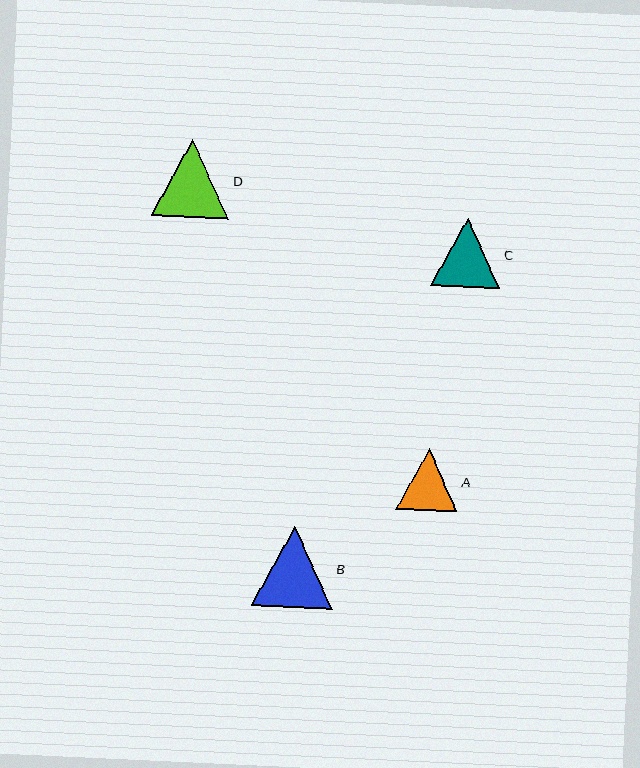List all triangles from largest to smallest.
From largest to smallest: B, D, C, A.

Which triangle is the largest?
Triangle B is the largest with a size of approximately 81 pixels.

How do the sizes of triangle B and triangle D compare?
Triangle B and triangle D are approximately the same size.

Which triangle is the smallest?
Triangle A is the smallest with a size of approximately 61 pixels.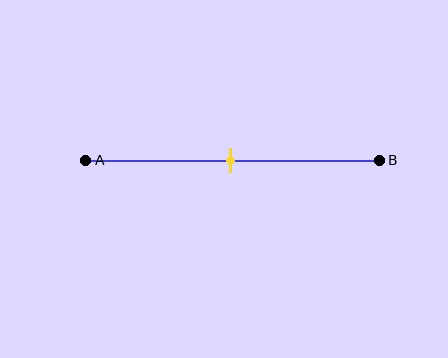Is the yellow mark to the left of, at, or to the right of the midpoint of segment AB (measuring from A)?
The yellow mark is approximately at the midpoint of segment AB.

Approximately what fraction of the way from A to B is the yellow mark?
The yellow mark is approximately 50% of the way from A to B.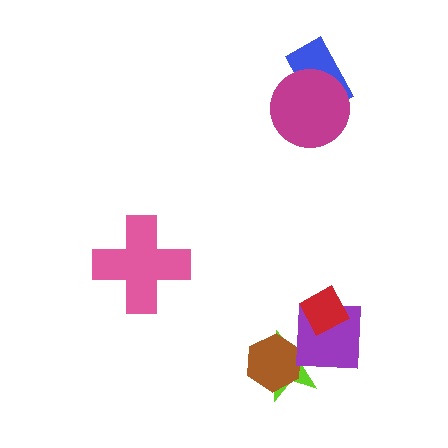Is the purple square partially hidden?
Yes, it is partially covered by another shape.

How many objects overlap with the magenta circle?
1 object overlaps with the magenta circle.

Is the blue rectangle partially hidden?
Yes, it is partially covered by another shape.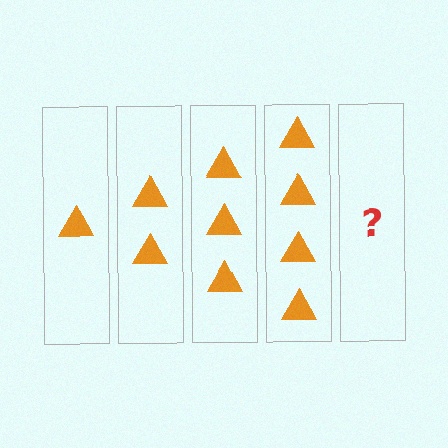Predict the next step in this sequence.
The next step is 5 triangles.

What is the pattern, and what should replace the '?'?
The pattern is that each step adds one more triangle. The '?' should be 5 triangles.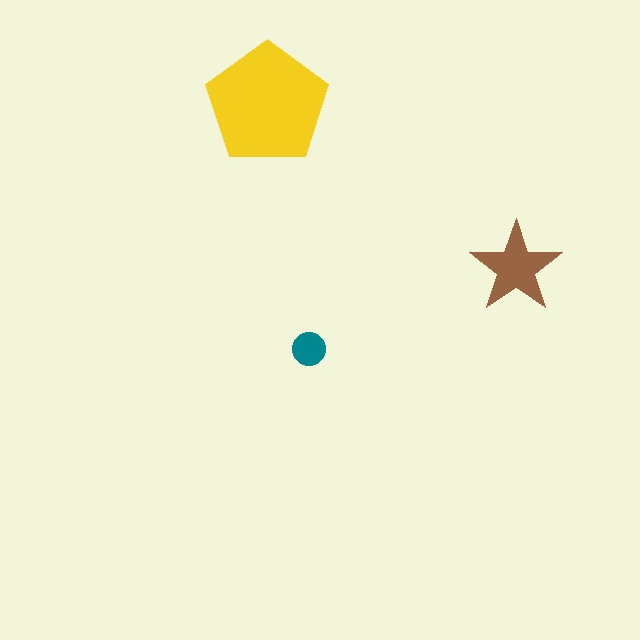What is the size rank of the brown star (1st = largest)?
2nd.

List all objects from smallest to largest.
The teal circle, the brown star, the yellow pentagon.